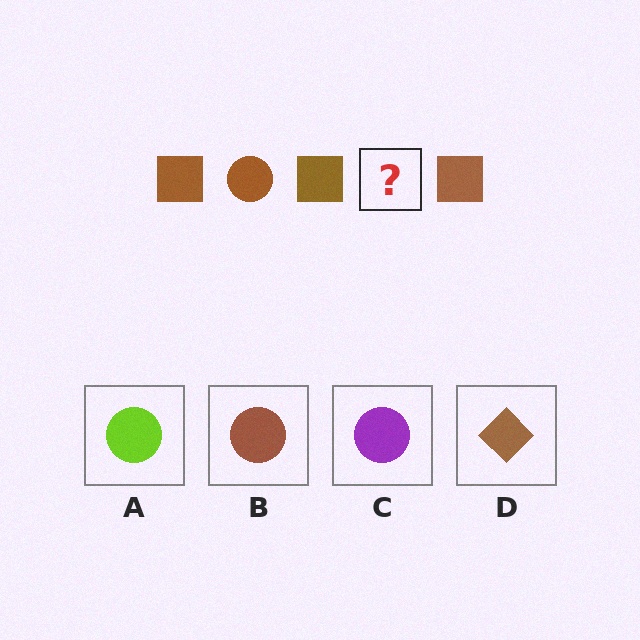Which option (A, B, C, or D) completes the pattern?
B.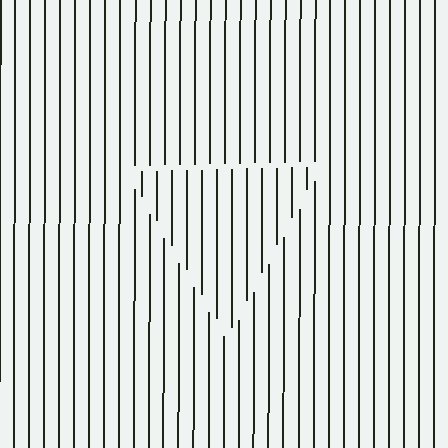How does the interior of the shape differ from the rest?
The interior of the shape contains the same grating, shifted by half a period — the contour is defined by the phase discontinuity where line-ends from the inner and outer gratings abut.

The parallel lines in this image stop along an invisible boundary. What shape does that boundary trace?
An illusory triangle. The interior of the shape contains the same grating, shifted by half a period — the contour is defined by the phase discontinuity where line-ends from the inner and outer gratings abut.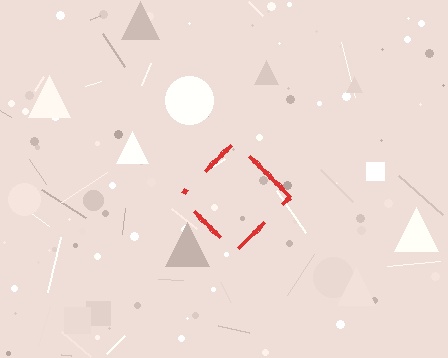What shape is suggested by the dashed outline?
The dashed outline suggests a diamond.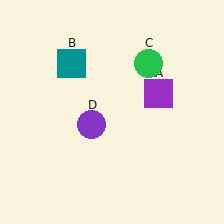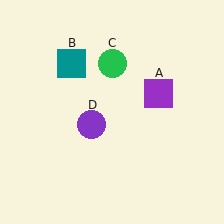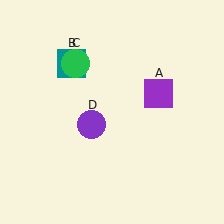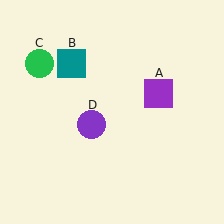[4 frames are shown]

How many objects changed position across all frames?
1 object changed position: green circle (object C).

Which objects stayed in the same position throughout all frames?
Purple square (object A) and teal square (object B) and purple circle (object D) remained stationary.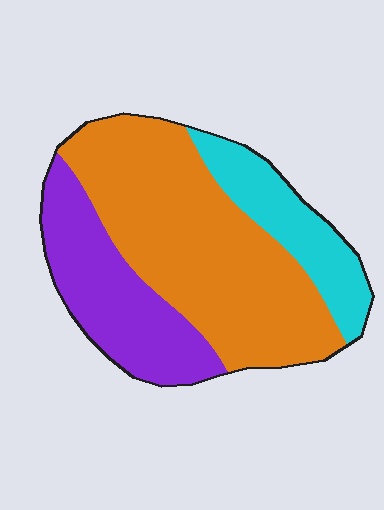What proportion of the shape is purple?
Purple takes up between a sixth and a third of the shape.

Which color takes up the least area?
Cyan, at roughly 20%.